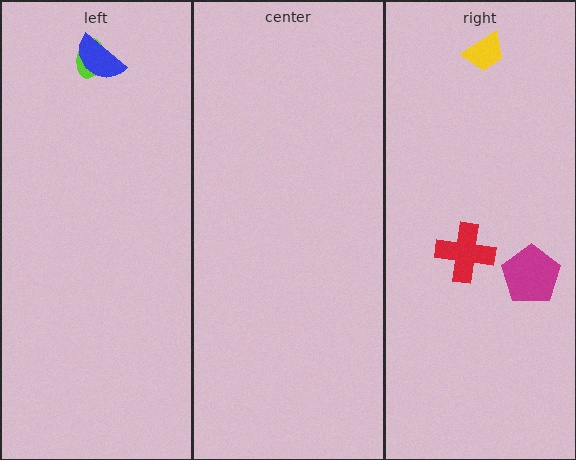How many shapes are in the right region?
3.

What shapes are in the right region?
The red cross, the yellow trapezoid, the magenta pentagon.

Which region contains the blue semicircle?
The left region.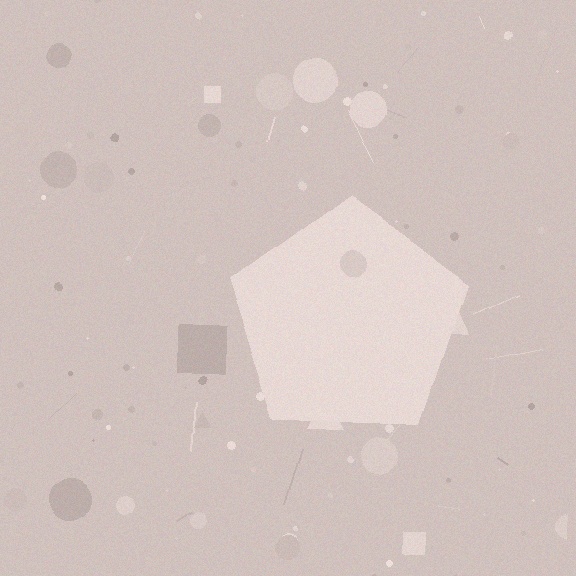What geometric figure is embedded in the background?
A pentagon is embedded in the background.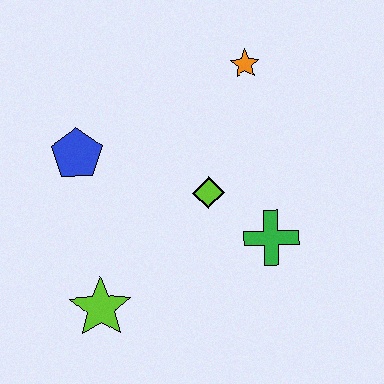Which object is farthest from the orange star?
The lime star is farthest from the orange star.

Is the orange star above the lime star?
Yes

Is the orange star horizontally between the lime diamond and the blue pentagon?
No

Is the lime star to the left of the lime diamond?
Yes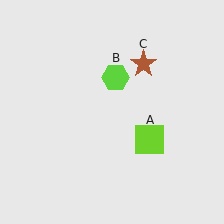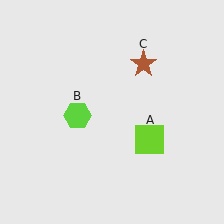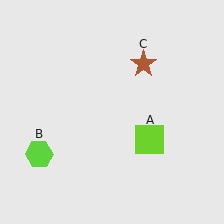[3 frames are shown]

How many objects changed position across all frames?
1 object changed position: lime hexagon (object B).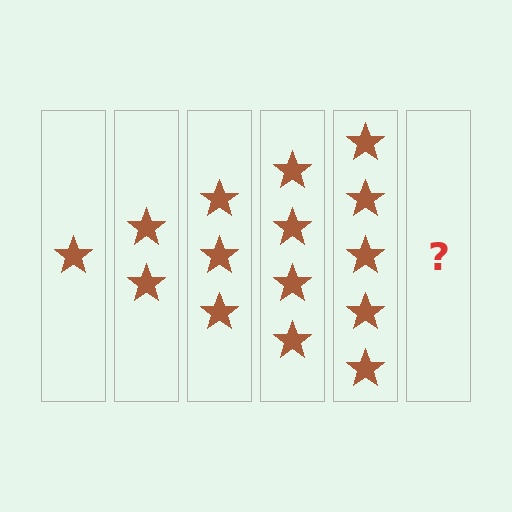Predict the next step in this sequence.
The next step is 6 stars.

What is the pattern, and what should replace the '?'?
The pattern is that each step adds one more star. The '?' should be 6 stars.